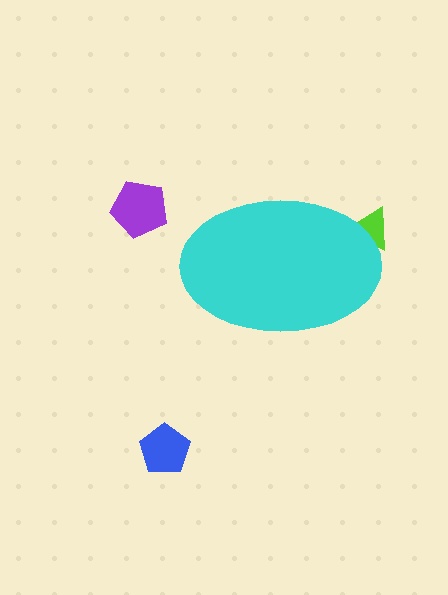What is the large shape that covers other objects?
A cyan ellipse.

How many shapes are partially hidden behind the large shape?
1 shape is partially hidden.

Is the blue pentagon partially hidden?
No, the blue pentagon is fully visible.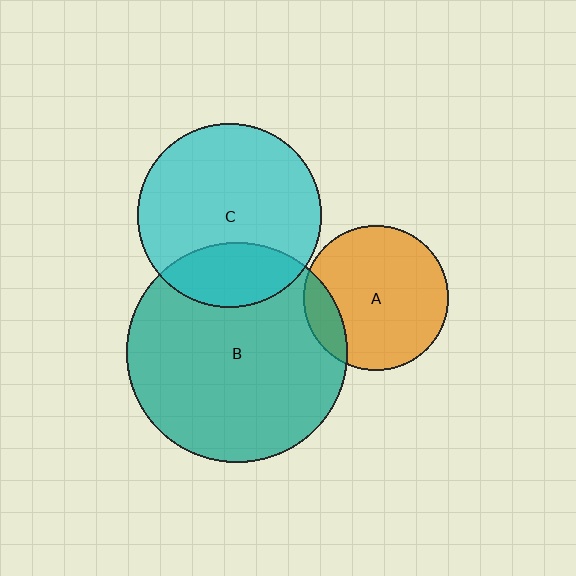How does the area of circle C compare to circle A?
Approximately 1.6 times.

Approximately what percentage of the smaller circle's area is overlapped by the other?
Approximately 15%.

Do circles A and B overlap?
Yes.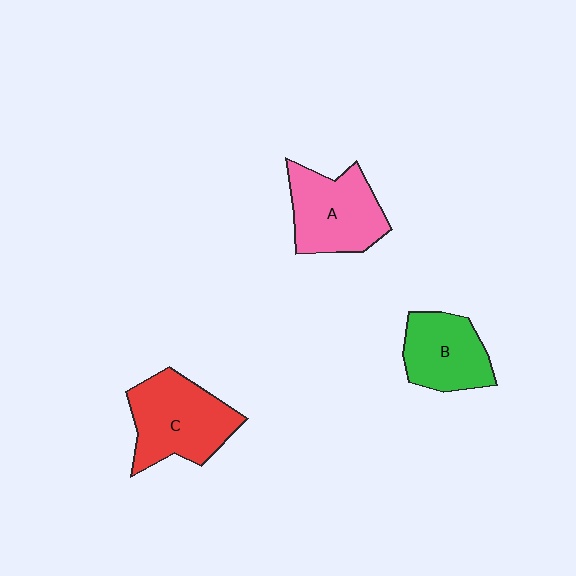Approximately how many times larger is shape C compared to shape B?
Approximately 1.3 times.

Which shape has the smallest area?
Shape B (green).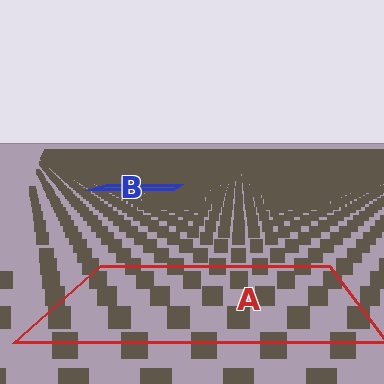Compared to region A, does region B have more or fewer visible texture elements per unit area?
Region B has more texture elements per unit area — they are packed more densely because it is farther away.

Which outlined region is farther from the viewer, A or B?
Region B is farther from the viewer — the texture elements inside it appear smaller and more densely packed.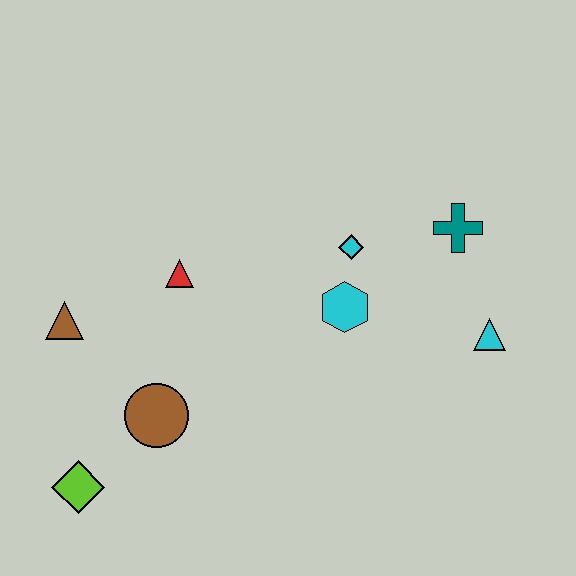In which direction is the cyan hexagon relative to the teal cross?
The cyan hexagon is to the left of the teal cross.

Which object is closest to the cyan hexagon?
The cyan diamond is closest to the cyan hexagon.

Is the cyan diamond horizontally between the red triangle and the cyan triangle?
Yes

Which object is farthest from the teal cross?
The lime diamond is farthest from the teal cross.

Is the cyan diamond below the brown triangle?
No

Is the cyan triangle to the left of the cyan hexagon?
No